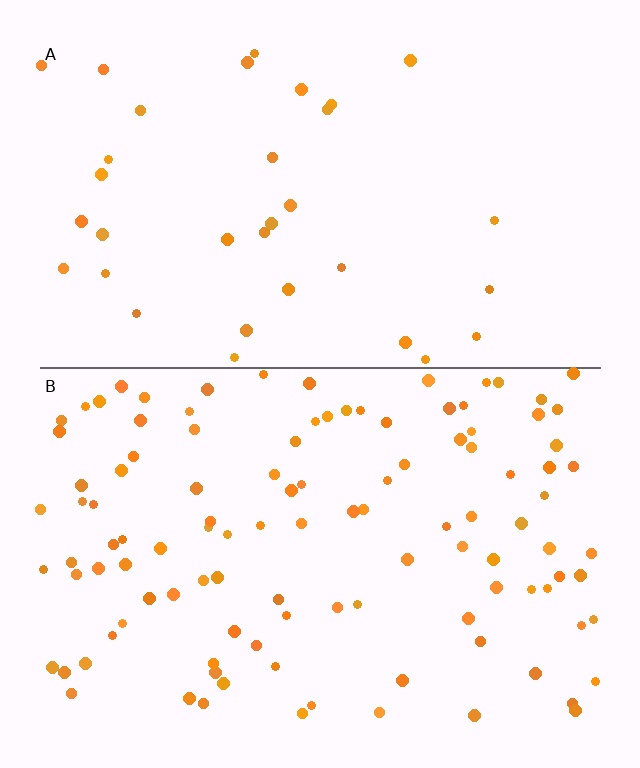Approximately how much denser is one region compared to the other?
Approximately 3.4× — region B over region A.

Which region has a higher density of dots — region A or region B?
B (the bottom).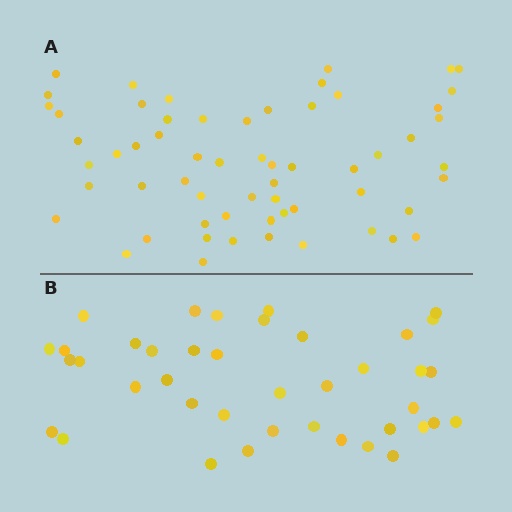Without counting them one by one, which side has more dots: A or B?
Region A (the top region) has more dots.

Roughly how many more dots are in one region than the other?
Region A has approximately 20 more dots than region B.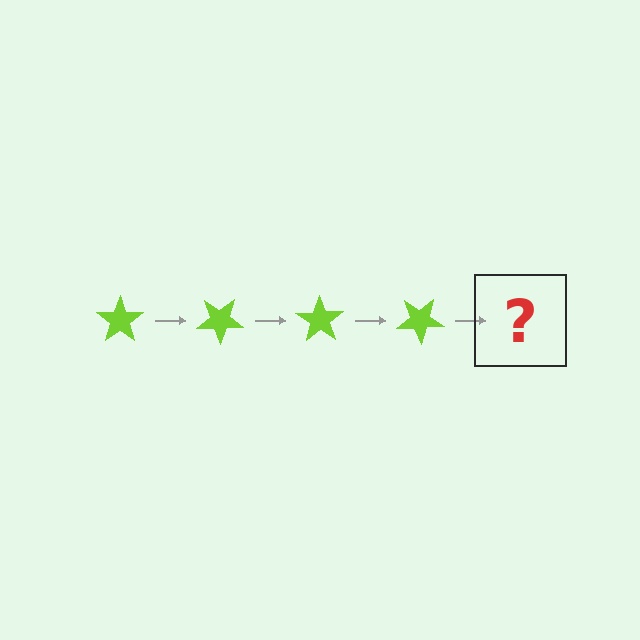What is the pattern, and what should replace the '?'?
The pattern is that the star rotates 35 degrees each step. The '?' should be a lime star rotated 140 degrees.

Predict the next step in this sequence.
The next step is a lime star rotated 140 degrees.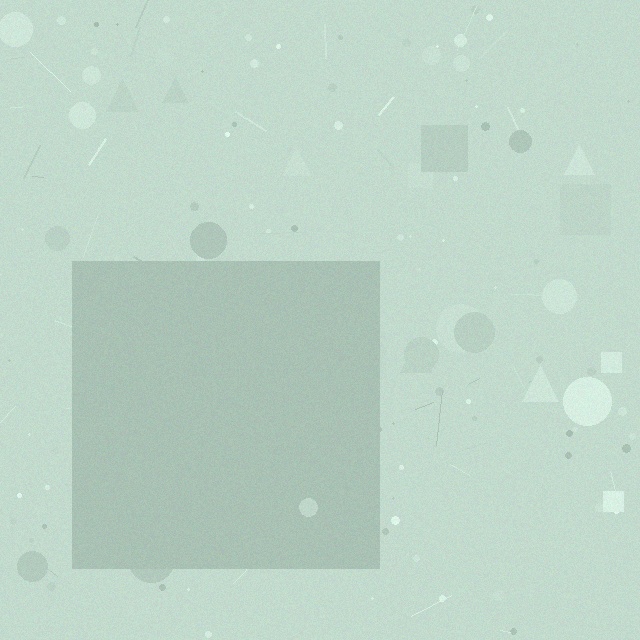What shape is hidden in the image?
A square is hidden in the image.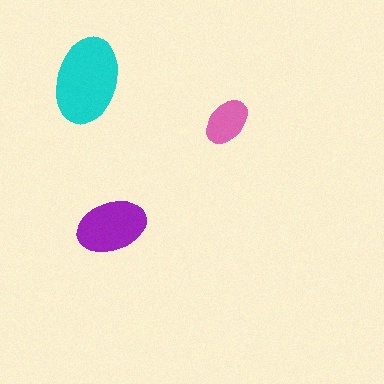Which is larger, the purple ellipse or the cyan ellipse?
The cyan one.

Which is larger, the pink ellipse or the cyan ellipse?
The cyan one.